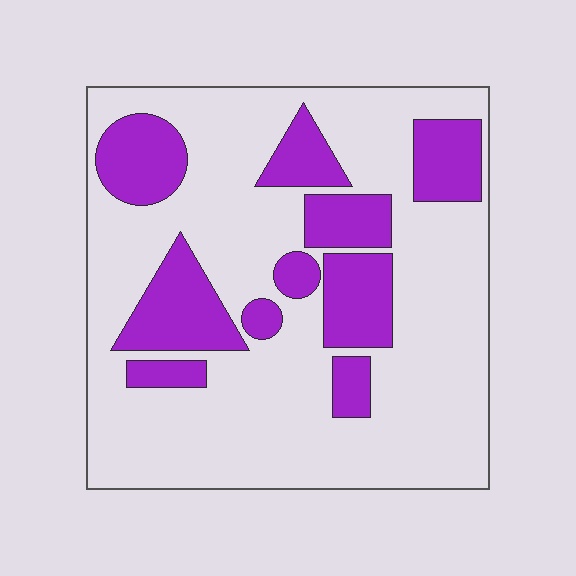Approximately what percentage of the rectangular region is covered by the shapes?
Approximately 25%.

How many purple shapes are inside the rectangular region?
10.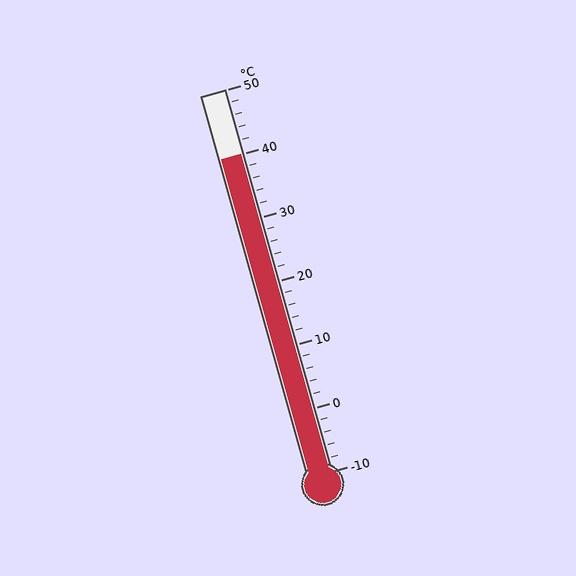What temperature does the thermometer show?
The thermometer shows approximately 40°C.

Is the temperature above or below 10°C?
The temperature is above 10°C.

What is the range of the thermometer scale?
The thermometer scale ranges from -10°C to 50°C.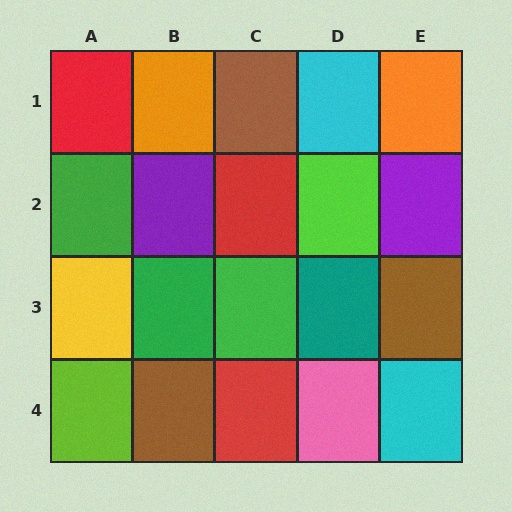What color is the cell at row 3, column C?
Green.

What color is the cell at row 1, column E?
Orange.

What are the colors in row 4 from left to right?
Lime, brown, red, pink, cyan.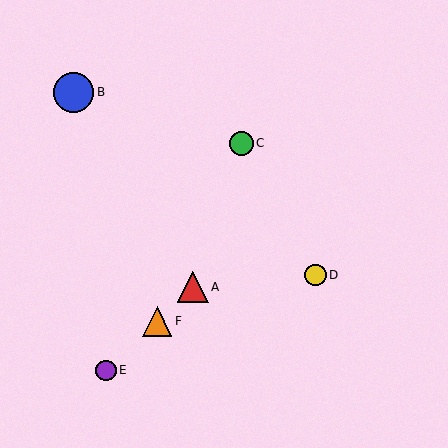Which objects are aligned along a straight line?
Objects A, E, F are aligned along a straight line.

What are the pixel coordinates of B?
Object B is at (74, 92).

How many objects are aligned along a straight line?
3 objects (A, E, F) are aligned along a straight line.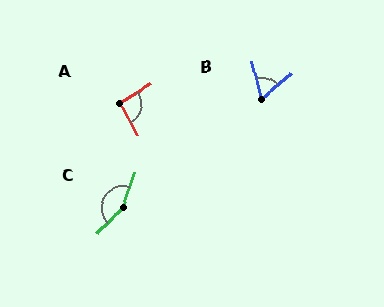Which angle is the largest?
C, at approximately 154 degrees.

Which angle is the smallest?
B, at approximately 63 degrees.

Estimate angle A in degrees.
Approximately 92 degrees.